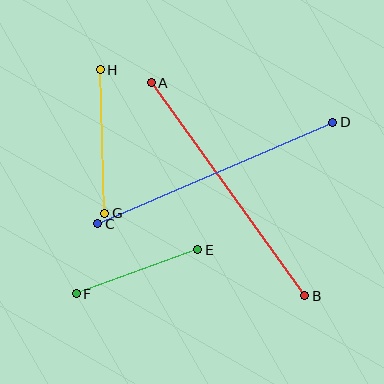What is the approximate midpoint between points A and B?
The midpoint is at approximately (228, 189) pixels.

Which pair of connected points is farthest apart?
Points A and B are farthest apart.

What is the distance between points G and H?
The distance is approximately 144 pixels.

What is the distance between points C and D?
The distance is approximately 256 pixels.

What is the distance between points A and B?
The distance is approximately 263 pixels.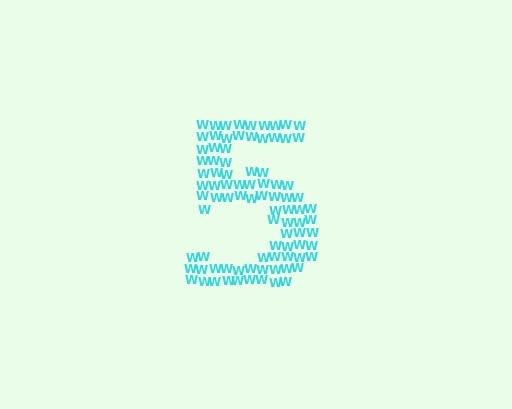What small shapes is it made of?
It is made of small letter W's.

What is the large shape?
The large shape is the digit 5.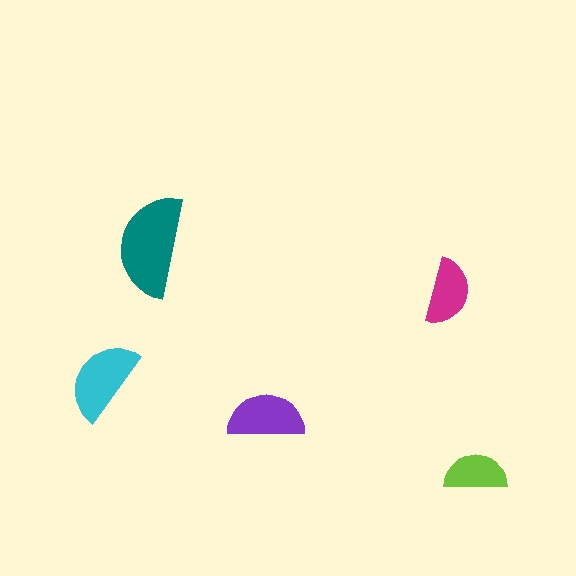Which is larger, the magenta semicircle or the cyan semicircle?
The cyan one.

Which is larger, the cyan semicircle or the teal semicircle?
The teal one.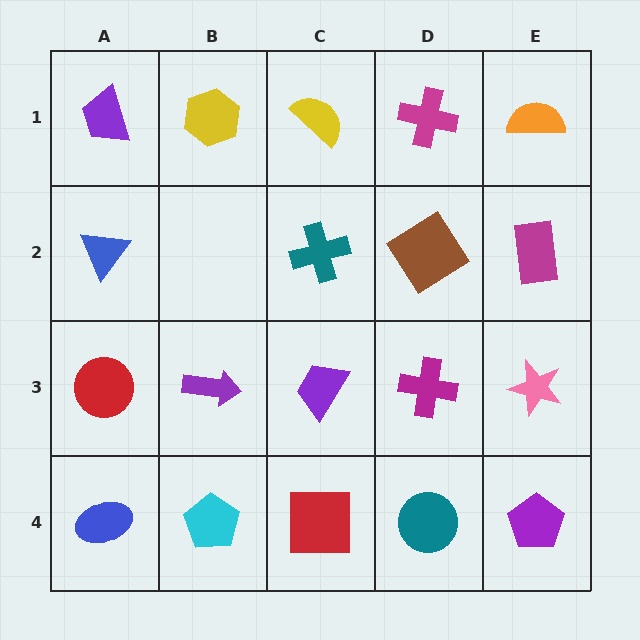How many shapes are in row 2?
4 shapes.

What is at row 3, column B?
A purple arrow.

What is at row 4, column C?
A red square.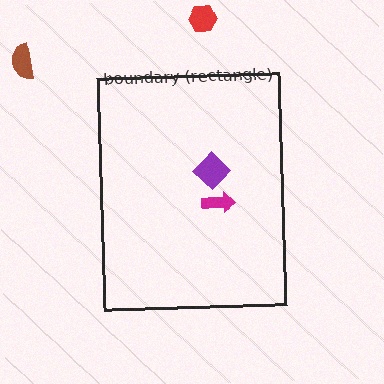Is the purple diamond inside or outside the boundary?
Inside.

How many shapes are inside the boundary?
2 inside, 2 outside.